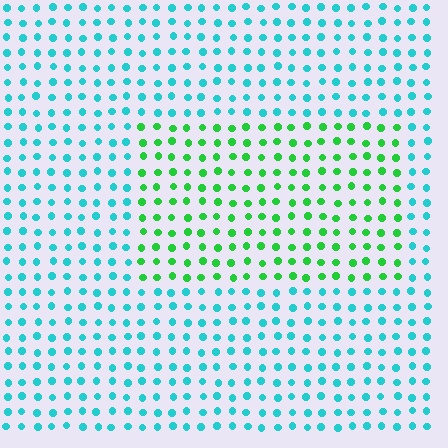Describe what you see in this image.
The image is filled with small cyan elements in a uniform arrangement. A rectangle-shaped region is visible where the elements are tinted to a slightly different hue, forming a subtle color boundary.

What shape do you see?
I see a rectangle.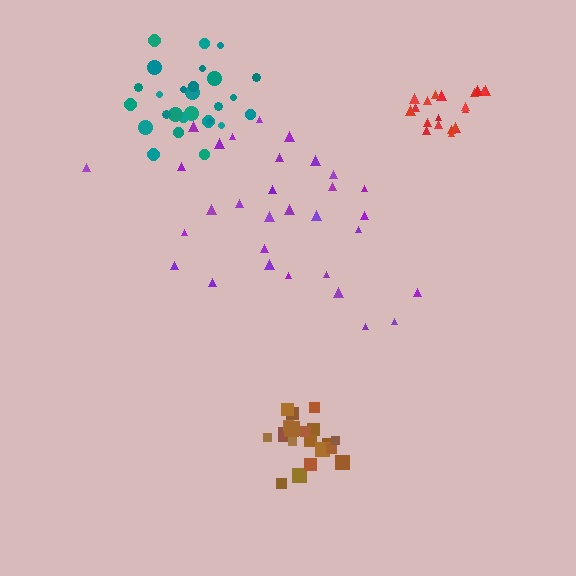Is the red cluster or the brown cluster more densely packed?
Brown.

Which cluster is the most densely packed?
Brown.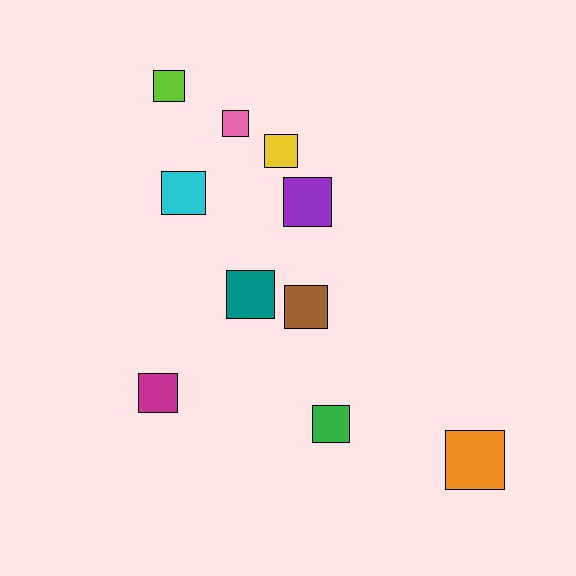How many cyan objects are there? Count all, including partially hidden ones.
There is 1 cyan object.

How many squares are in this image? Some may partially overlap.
There are 10 squares.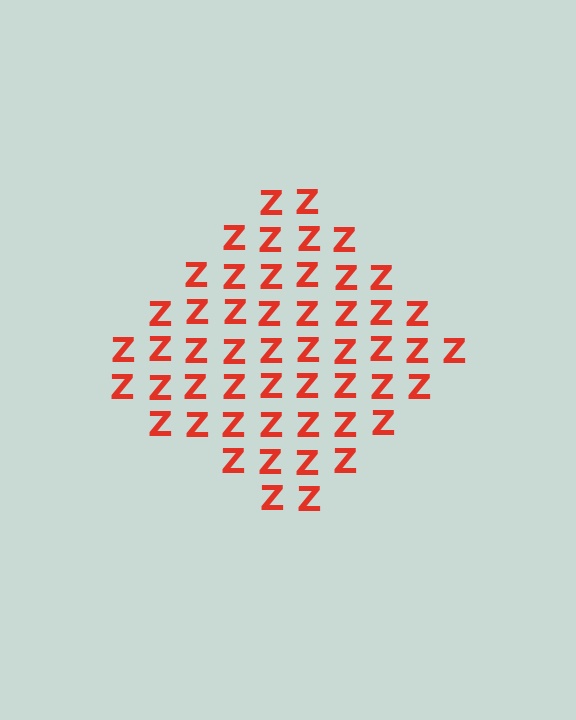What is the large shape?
The large shape is a diamond.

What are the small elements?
The small elements are letter Z's.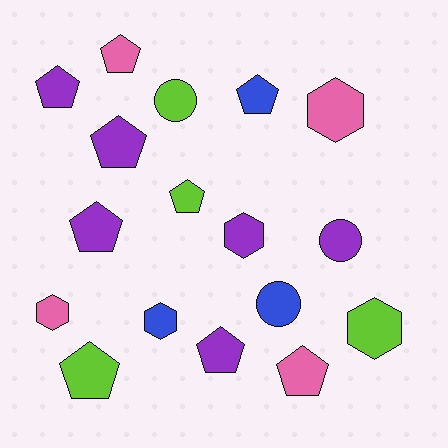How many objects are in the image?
There are 17 objects.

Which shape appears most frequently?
Pentagon, with 9 objects.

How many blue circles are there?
There is 1 blue circle.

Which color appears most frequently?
Purple, with 6 objects.